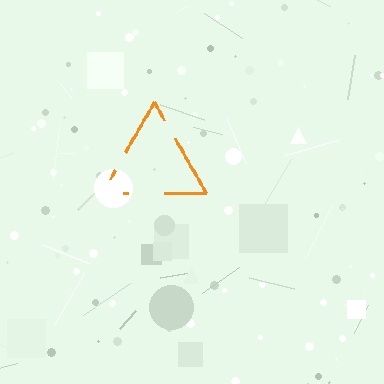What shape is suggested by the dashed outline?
The dashed outline suggests a triangle.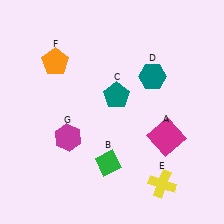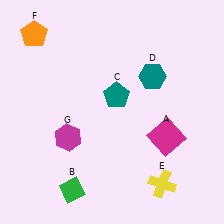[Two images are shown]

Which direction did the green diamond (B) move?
The green diamond (B) moved left.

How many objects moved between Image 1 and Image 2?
2 objects moved between the two images.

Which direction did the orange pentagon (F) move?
The orange pentagon (F) moved up.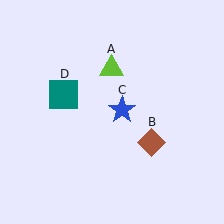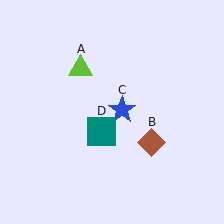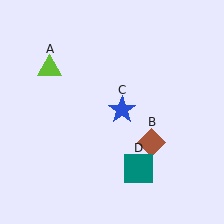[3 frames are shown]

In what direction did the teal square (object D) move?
The teal square (object D) moved down and to the right.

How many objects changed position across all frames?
2 objects changed position: lime triangle (object A), teal square (object D).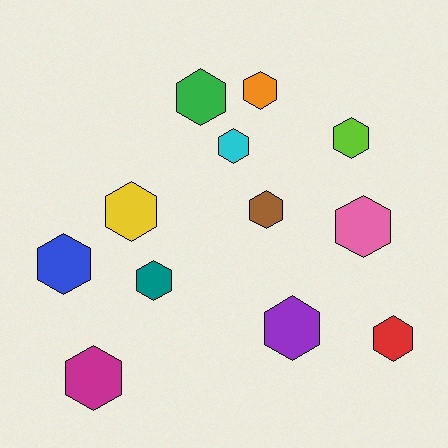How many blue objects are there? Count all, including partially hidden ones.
There is 1 blue object.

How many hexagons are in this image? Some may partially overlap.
There are 12 hexagons.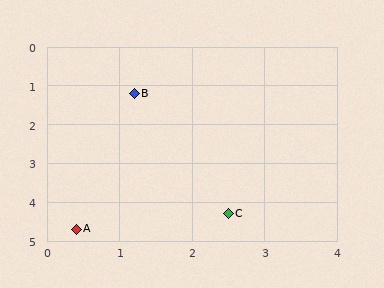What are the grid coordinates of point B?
Point B is at approximately (1.2, 1.2).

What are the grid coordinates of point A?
Point A is at approximately (0.4, 4.7).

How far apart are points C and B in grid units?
Points C and B are about 3.4 grid units apart.